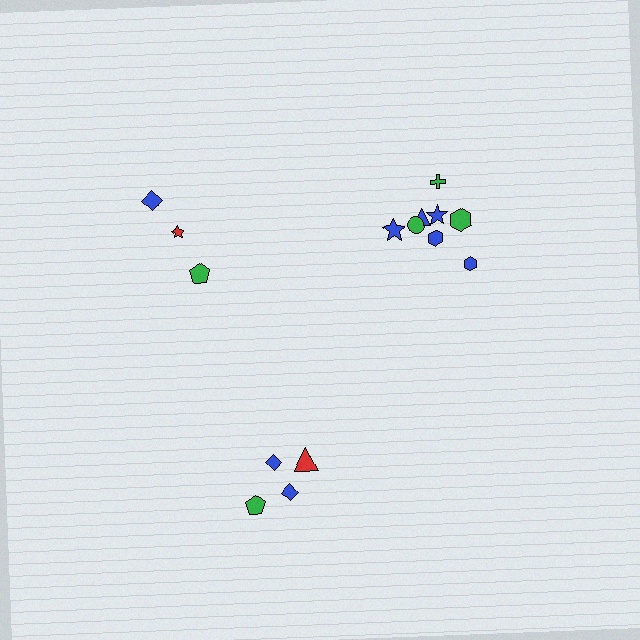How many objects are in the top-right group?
There are 8 objects.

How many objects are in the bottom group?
There are 4 objects.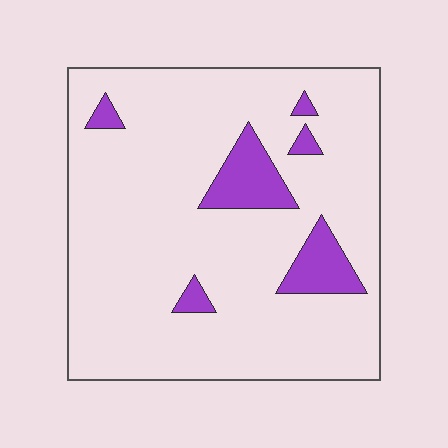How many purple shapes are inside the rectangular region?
6.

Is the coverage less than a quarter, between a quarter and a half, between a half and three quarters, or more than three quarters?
Less than a quarter.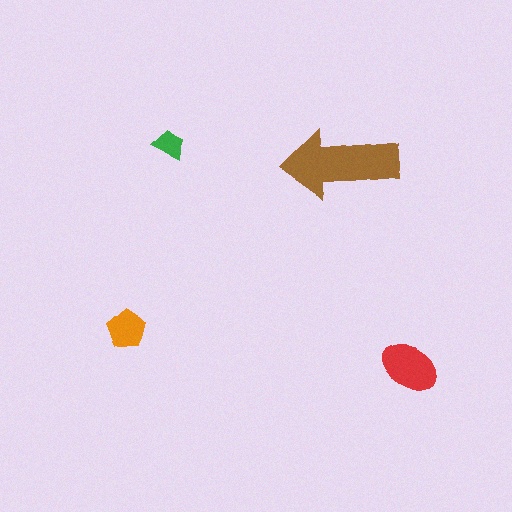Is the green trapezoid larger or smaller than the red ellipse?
Smaller.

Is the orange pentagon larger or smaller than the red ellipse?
Smaller.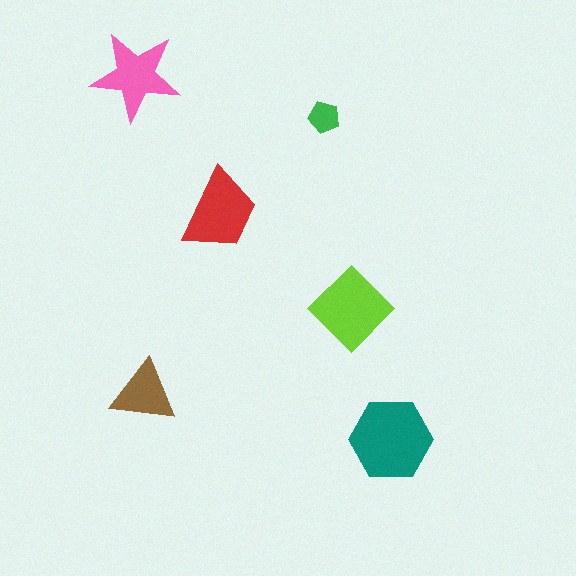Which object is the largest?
The teal hexagon.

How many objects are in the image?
There are 6 objects in the image.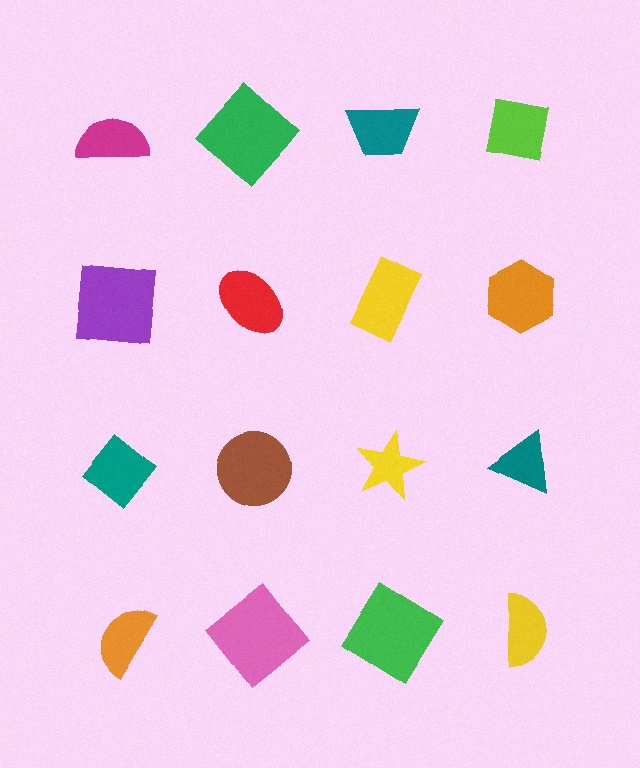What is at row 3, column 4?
A teal triangle.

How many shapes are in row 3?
4 shapes.